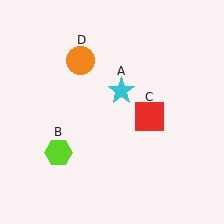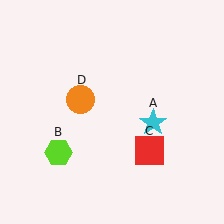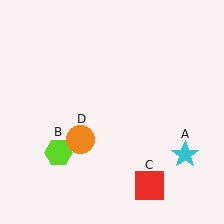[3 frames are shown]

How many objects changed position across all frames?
3 objects changed position: cyan star (object A), red square (object C), orange circle (object D).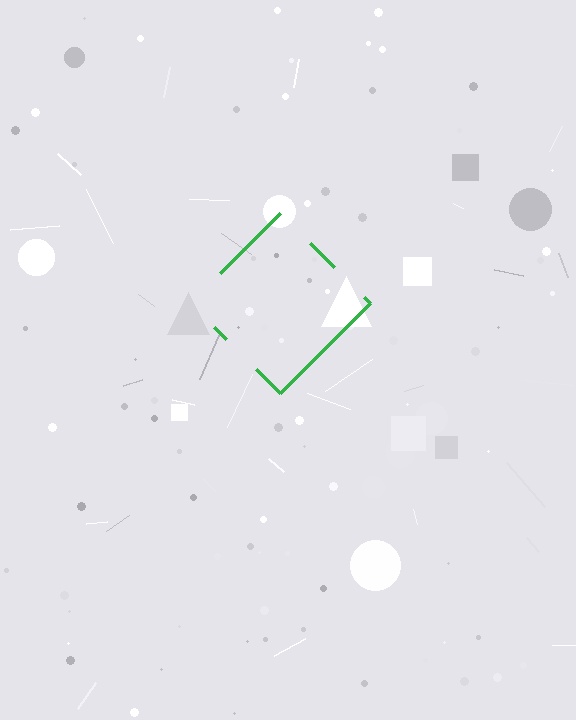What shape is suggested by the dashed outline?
The dashed outline suggests a diamond.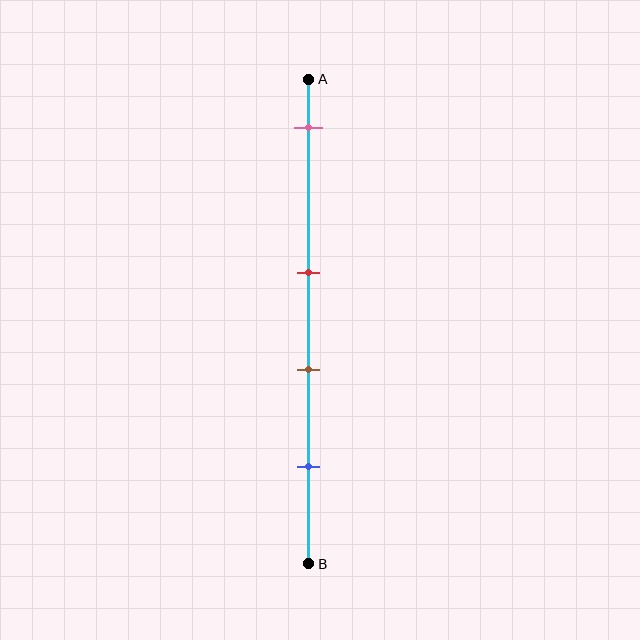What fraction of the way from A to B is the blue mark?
The blue mark is approximately 80% (0.8) of the way from A to B.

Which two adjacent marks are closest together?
The red and brown marks are the closest adjacent pair.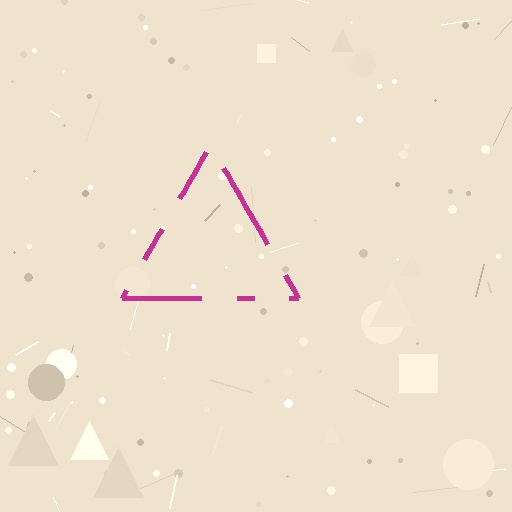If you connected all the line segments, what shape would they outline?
They would outline a triangle.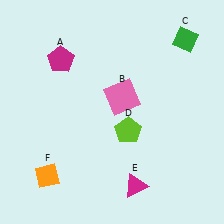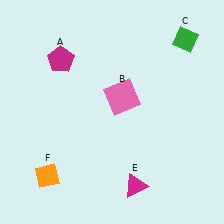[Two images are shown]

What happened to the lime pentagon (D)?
The lime pentagon (D) was removed in Image 2. It was in the bottom-right area of Image 1.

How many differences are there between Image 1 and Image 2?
There is 1 difference between the two images.